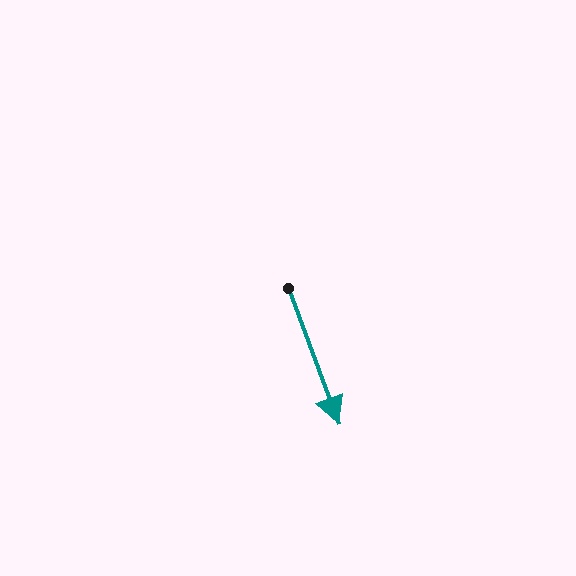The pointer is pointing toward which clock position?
Roughly 5 o'clock.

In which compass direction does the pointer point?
South.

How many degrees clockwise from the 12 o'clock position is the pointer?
Approximately 160 degrees.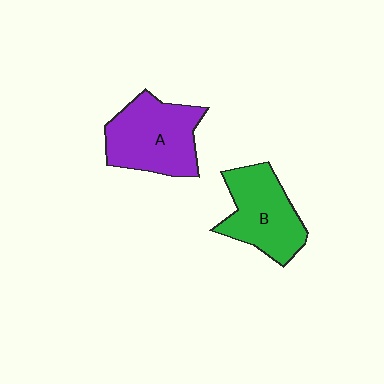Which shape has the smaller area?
Shape B (green).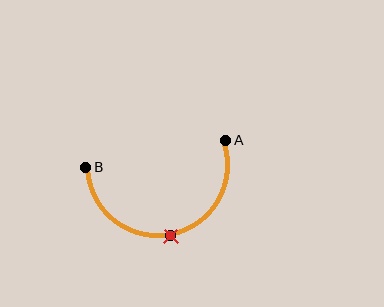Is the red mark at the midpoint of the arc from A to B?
Yes. The red mark lies on the arc at equal arc-length from both A and B — it is the arc midpoint.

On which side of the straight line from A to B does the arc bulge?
The arc bulges below the straight line connecting A and B.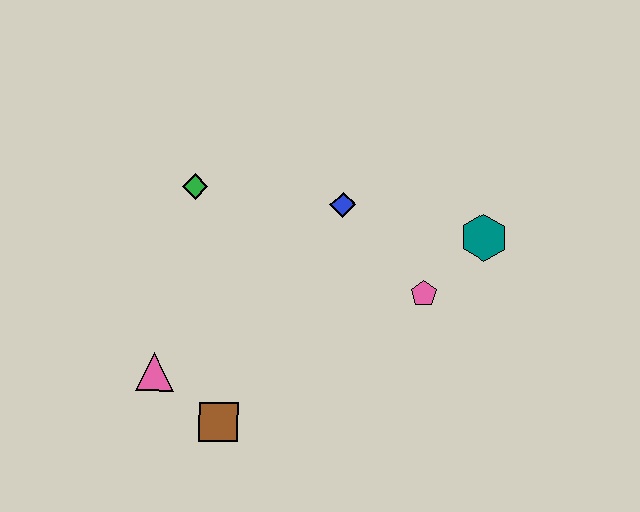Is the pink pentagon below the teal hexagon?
Yes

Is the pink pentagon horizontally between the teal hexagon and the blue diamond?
Yes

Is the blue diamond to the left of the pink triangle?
No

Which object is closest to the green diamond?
The blue diamond is closest to the green diamond.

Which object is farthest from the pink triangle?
The teal hexagon is farthest from the pink triangle.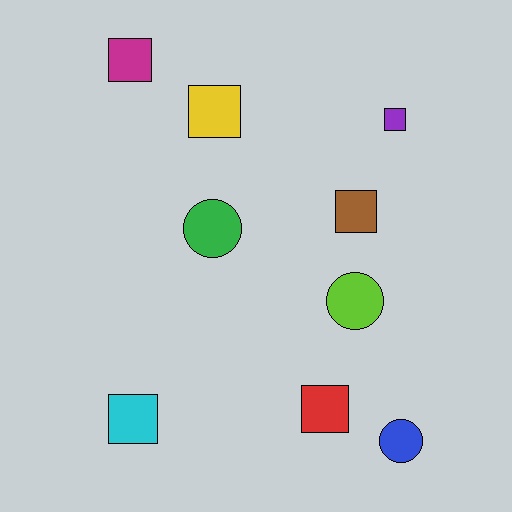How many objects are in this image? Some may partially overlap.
There are 9 objects.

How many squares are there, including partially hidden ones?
There are 6 squares.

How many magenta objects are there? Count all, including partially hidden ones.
There is 1 magenta object.